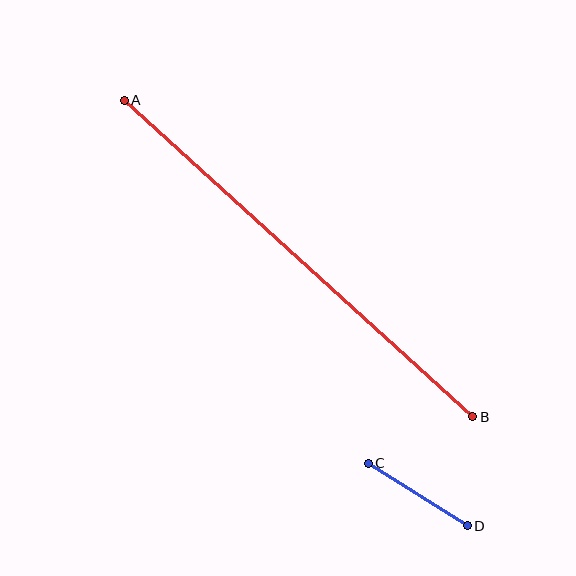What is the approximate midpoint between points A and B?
The midpoint is at approximately (299, 258) pixels.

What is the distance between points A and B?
The distance is approximately 471 pixels.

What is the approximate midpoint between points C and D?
The midpoint is at approximately (418, 495) pixels.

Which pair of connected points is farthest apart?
Points A and B are farthest apart.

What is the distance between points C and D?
The distance is approximately 117 pixels.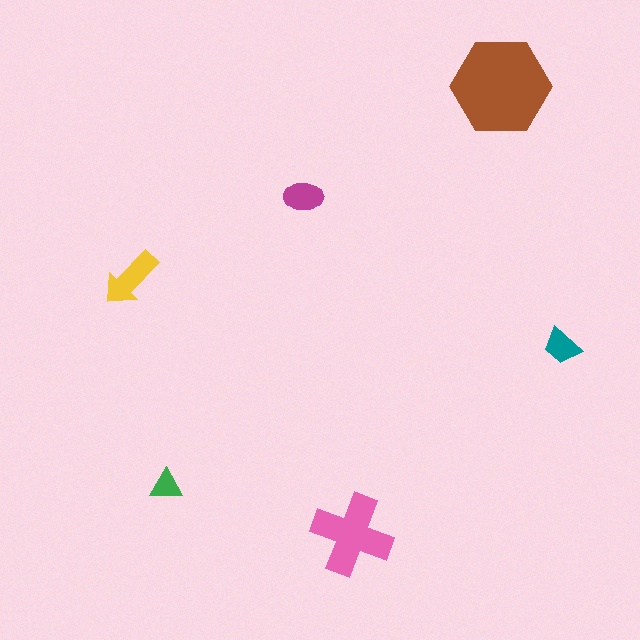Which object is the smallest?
The green triangle.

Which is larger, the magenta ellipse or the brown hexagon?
The brown hexagon.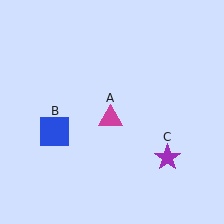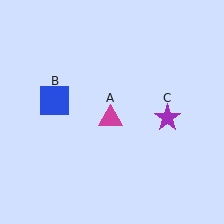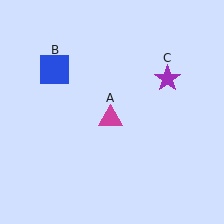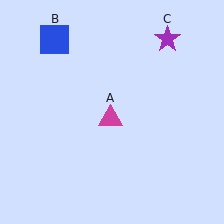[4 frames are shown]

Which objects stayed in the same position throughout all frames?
Magenta triangle (object A) remained stationary.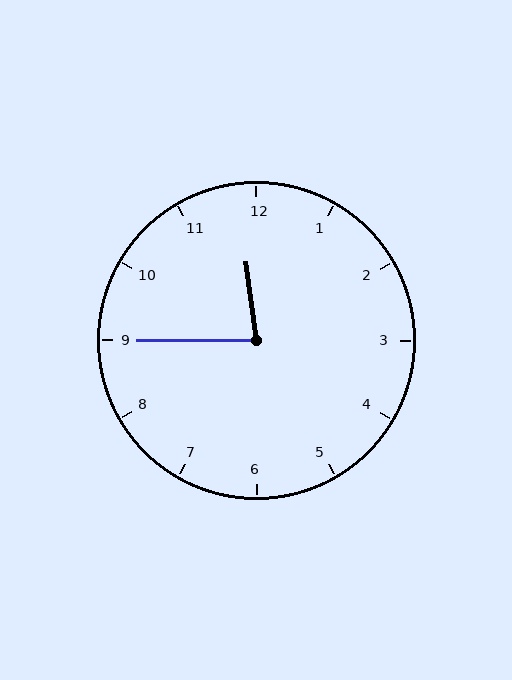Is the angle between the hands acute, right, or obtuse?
It is acute.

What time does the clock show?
11:45.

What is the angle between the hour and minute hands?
Approximately 82 degrees.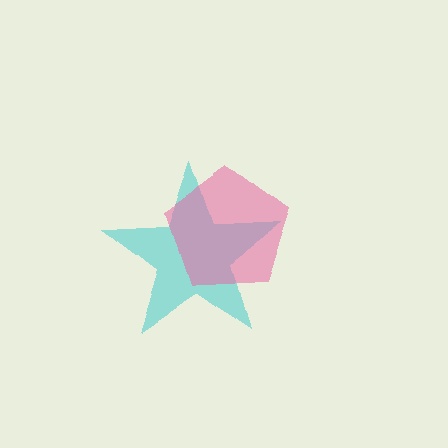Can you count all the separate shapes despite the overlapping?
Yes, there are 2 separate shapes.